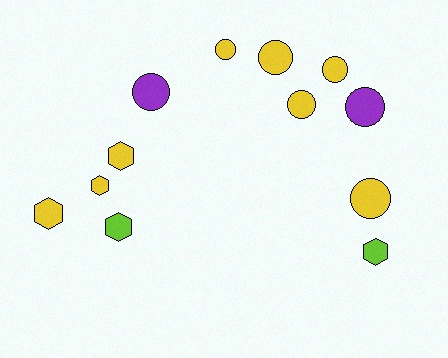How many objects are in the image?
There are 12 objects.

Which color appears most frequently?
Yellow, with 8 objects.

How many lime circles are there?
There are no lime circles.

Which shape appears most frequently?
Circle, with 7 objects.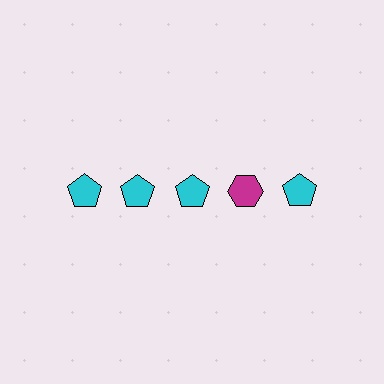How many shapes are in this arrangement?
There are 5 shapes arranged in a grid pattern.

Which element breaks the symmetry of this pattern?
The magenta hexagon in the top row, second from right column breaks the symmetry. All other shapes are cyan pentagons.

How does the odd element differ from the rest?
It differs in both color (magenta instead of cyan) and shape (hexagon instead of pentagon).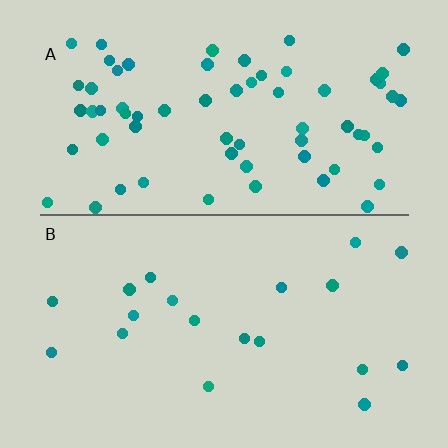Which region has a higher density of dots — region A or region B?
A (the top).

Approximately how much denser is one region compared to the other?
Approximately 3.4× — region A over region B.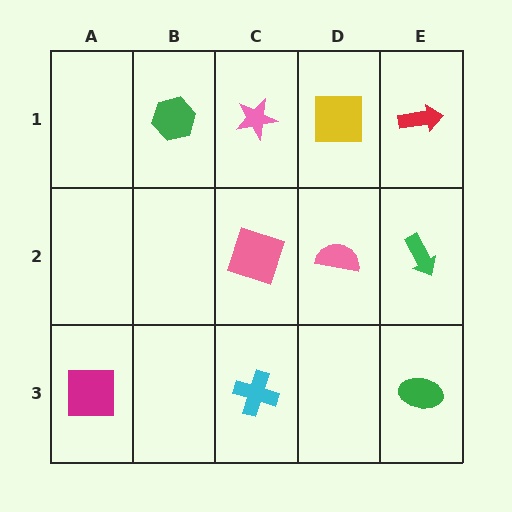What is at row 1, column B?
A green hexagon.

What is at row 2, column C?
A pink square.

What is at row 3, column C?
A cyan cross.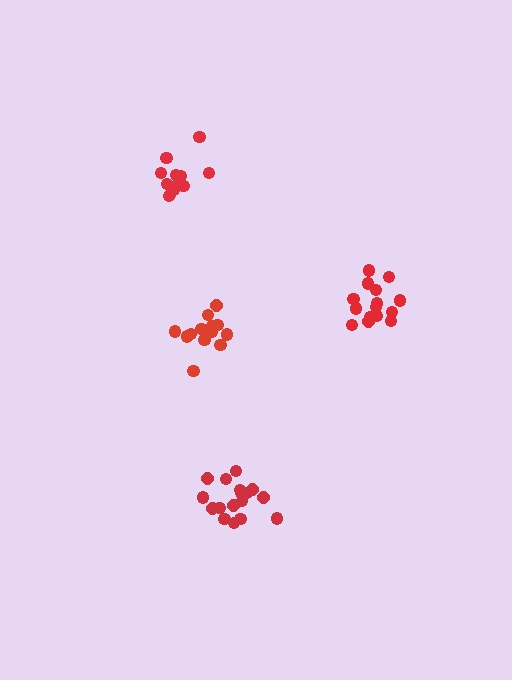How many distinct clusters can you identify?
There are 4 distinct clusters.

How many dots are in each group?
Group 1: 14 dots, Group 2: 15 dots, Group 3: 17 dots, Group 4: 13 dots (59 total).